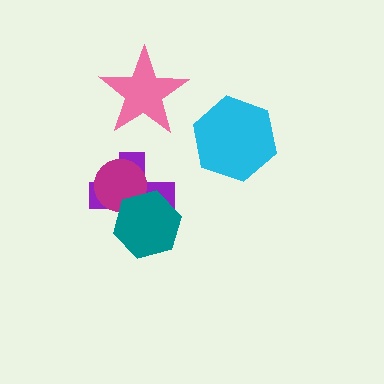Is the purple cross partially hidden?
Yes, it is partially covered by another shape.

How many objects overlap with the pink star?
0 objects overlap with the pink star.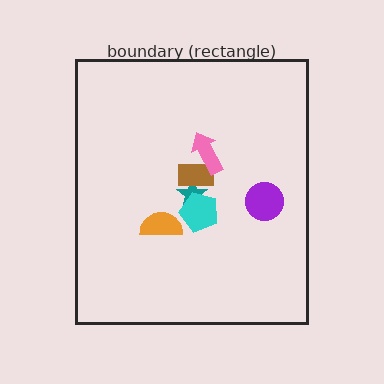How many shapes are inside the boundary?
6 inside, 0 outside.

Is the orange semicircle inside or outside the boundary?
Inside.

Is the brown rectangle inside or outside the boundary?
Inside.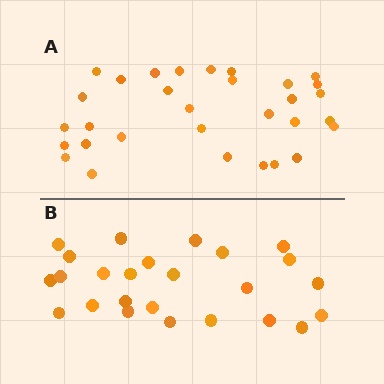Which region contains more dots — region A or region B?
Region A (the top region) has more dots.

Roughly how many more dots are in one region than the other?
Region A has about 6 more dots than region B.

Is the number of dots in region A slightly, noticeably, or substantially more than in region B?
Region A has only slightly more — the two regions are fairly close. The ratio is roughly 1.2 to 1.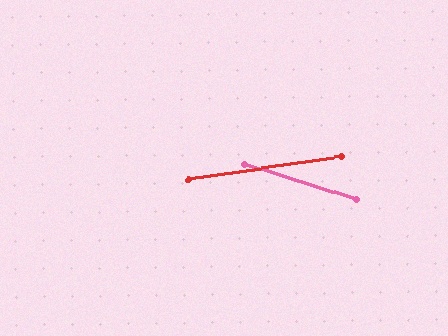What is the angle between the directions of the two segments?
Approximately 26 degrees.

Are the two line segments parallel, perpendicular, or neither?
Neither parallel nor perpendicular — they differ by about 26°.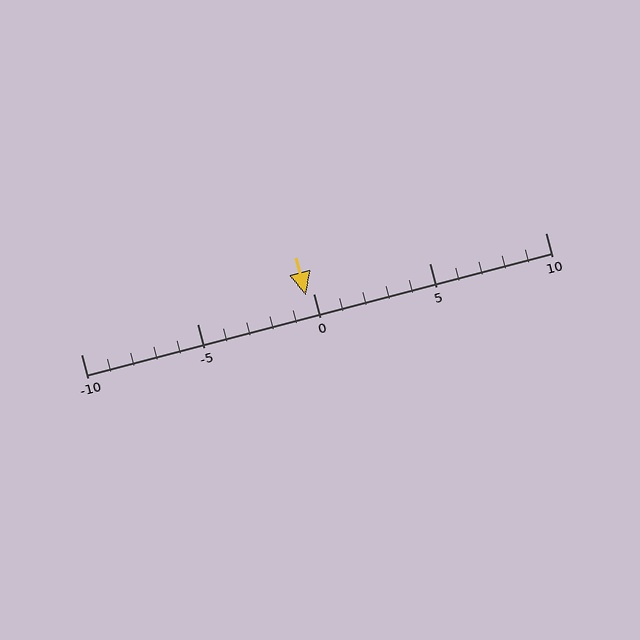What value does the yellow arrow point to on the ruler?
The yellow arrow points to approximately 0.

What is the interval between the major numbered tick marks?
The major tick marks are spaced 5 units apart.